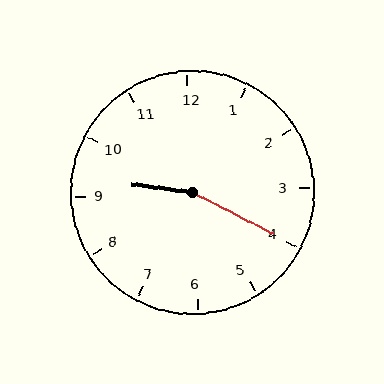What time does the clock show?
9:20.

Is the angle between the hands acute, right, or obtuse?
It is obtuse.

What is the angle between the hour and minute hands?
Approximately 160 degrees.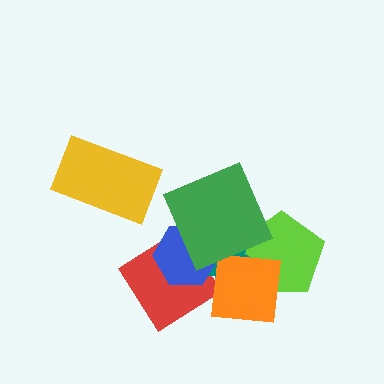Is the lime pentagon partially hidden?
Yes, it is partially covered by another shape.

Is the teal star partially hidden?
Yes, it is partially covered by another shape.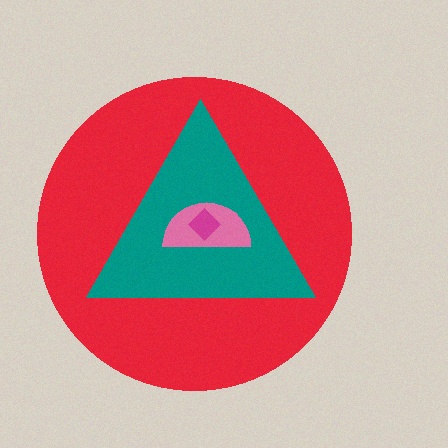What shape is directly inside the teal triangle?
The pink semicircle.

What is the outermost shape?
The red circle.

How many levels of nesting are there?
4.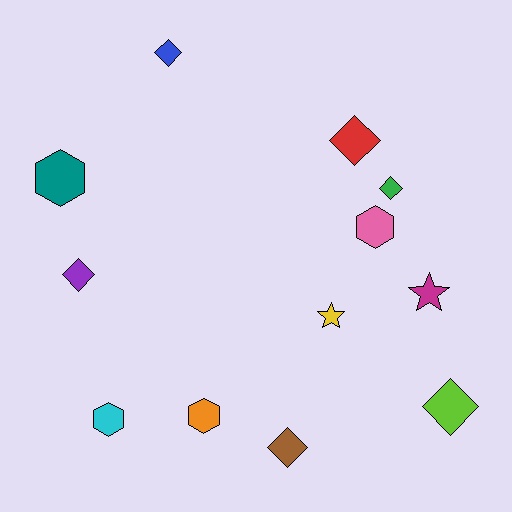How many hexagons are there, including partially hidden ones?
There are 4 hexagons.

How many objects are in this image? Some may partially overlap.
There are 12 objects.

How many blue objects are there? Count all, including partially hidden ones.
There is 1 blue object.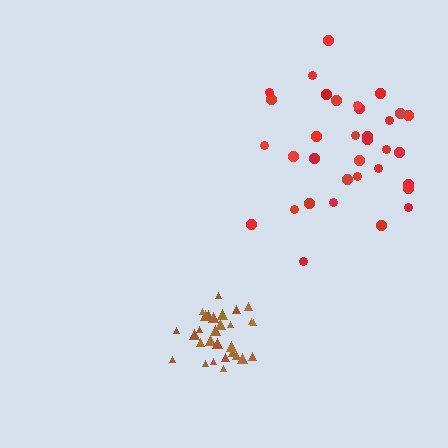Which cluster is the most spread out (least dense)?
Red.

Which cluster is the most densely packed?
Brown.